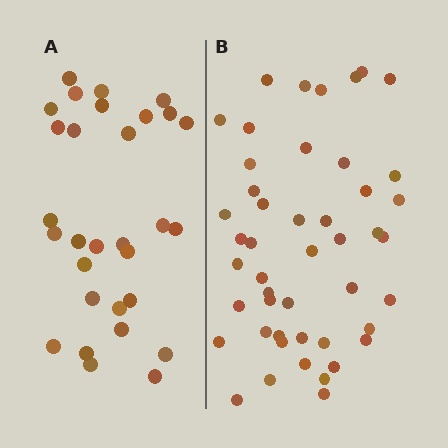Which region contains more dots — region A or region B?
Region B (the right region) has more dots.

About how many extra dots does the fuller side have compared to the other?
Region B has approximately 15 more dots than region A.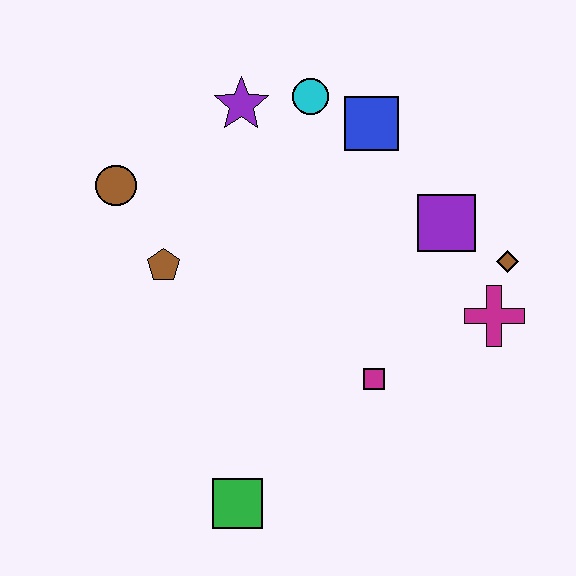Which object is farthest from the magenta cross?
The brown circle is farthest from the magenta cross.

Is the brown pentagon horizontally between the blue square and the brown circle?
Yes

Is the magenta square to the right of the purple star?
Yes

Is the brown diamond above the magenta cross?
Yes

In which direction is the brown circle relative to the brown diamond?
The brown circle is to the left of the brown diamond.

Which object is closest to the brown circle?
The brown pentagon is closest to the brown circle.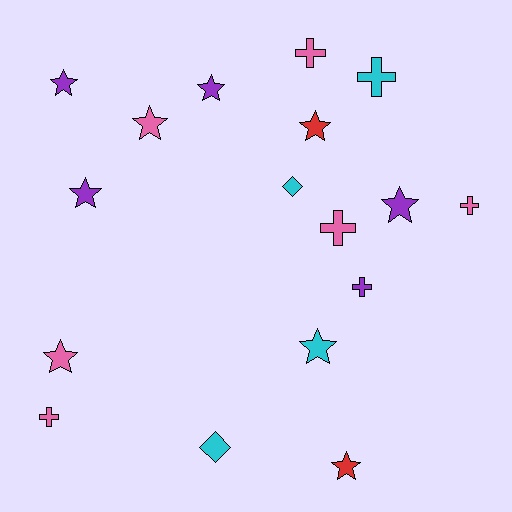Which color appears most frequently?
Pink, with 6 objects.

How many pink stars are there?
There are 2 pink stars.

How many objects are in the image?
There are 17 objects.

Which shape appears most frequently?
Star, with 9 objects.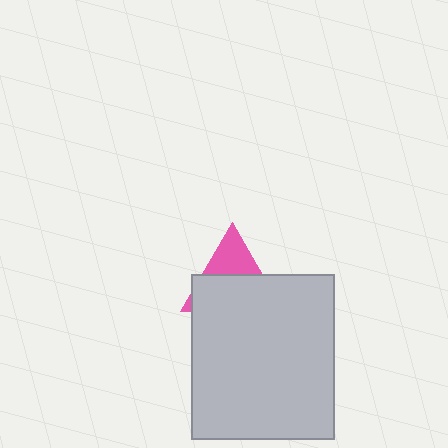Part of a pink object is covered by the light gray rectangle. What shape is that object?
It is a triangle.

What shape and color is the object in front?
The object in front is a light gray rectangle.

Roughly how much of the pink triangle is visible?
A small part of it is visible (roughly 36%).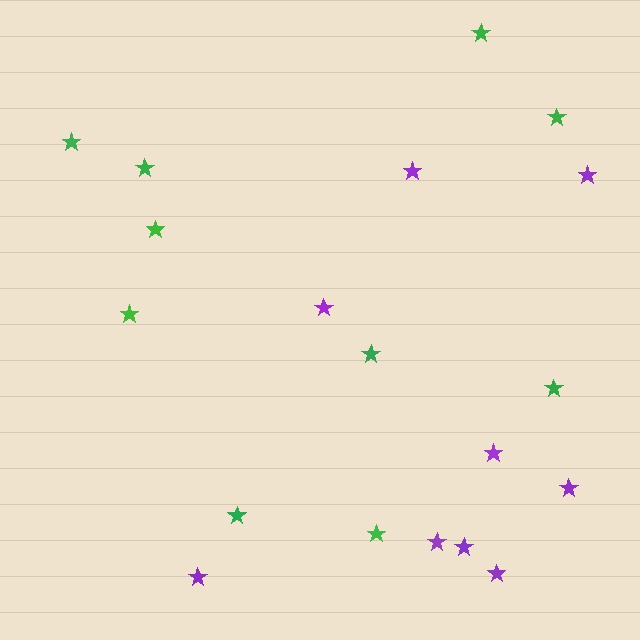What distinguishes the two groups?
There are 2 groups: one group of green stars (10) and one group of purple stars (9).